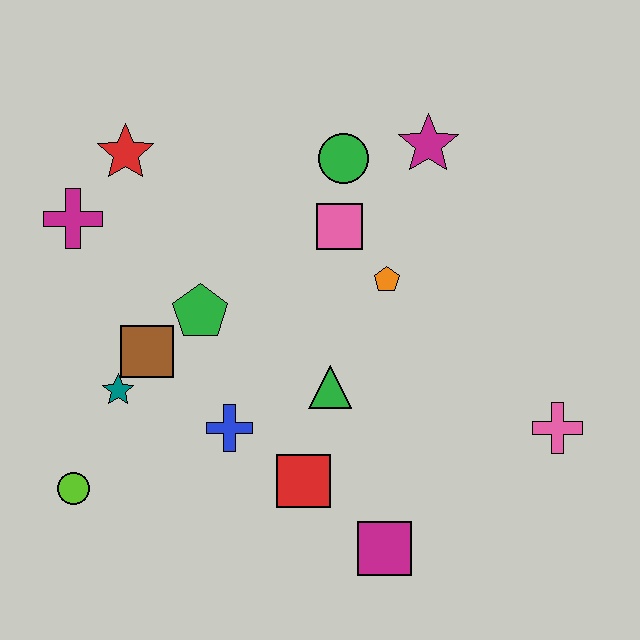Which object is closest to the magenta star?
The green circle is closest to the magenta star.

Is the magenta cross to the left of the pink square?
Yes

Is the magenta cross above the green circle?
No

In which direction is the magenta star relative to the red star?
The magenta star is to the right of the red star.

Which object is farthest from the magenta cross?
The pink cross is farthest from the magenta cross.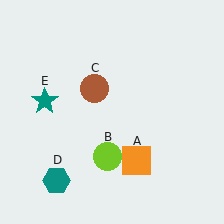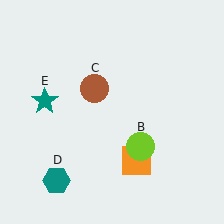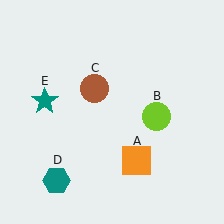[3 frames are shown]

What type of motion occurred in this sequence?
The lime circle (object B) rotated counterclockwise around the center of the scene.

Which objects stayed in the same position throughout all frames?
Orange square (object A) and brown circle (object C) and teal hexagon (object D) and teal star (object E) remained stationary.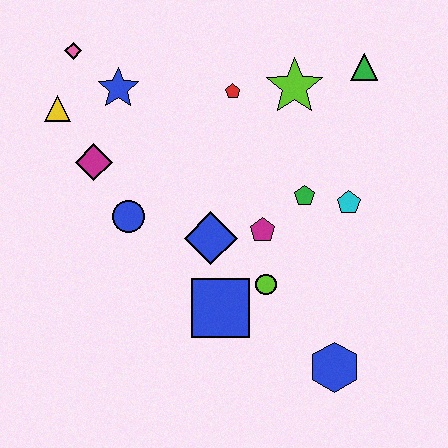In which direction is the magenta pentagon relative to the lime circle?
The magenta pentagon is above the lime circle.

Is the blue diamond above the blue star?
No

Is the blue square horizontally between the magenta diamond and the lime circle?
Yes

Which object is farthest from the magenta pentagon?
The pink diamond is farthest from the magenta pentagon.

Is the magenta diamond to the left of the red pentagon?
Yes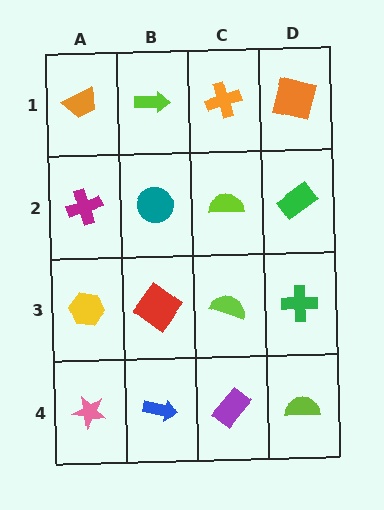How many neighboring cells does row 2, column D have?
3.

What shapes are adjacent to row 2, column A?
An orange trapezoid (row 1, column A), a yellow hexagon (row 3, column A), a teal circle (row 2, column B).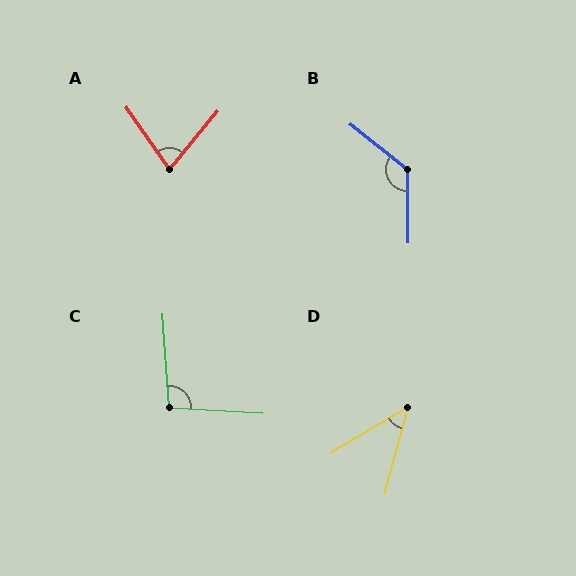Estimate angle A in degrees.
Approximately 74 degrees.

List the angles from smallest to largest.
D (44°), A (74°), C (97°), B (128°).